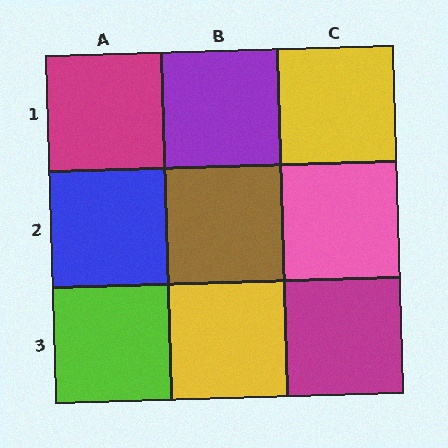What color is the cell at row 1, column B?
Purple.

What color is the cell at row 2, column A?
Blue.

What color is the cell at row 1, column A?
Magenta.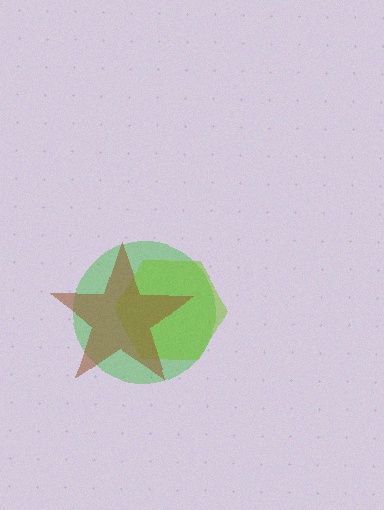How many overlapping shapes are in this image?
There are 3 overlapping shapes in the image.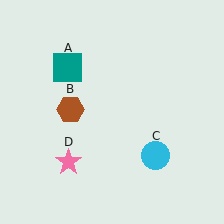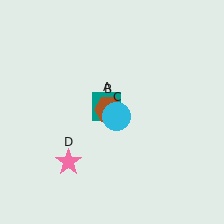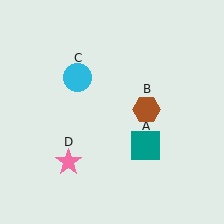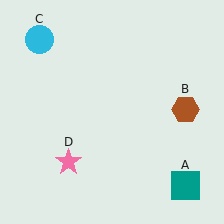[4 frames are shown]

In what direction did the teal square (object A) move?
The teal square (object A) moved down and to the right.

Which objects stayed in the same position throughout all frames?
Pink star (object D) remained stationary.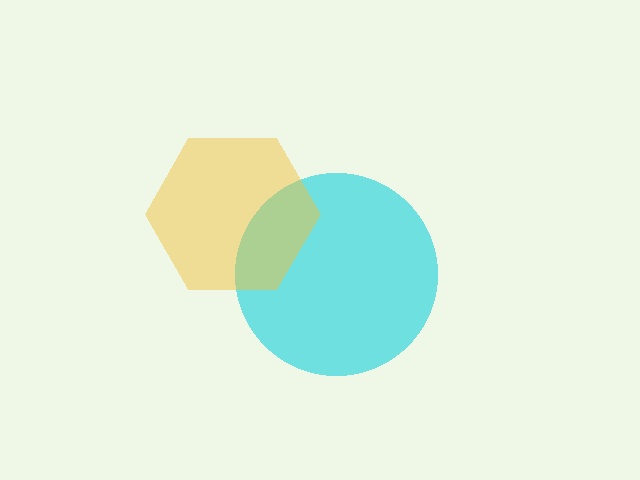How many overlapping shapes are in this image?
There are 2 overlapping shapes in the image.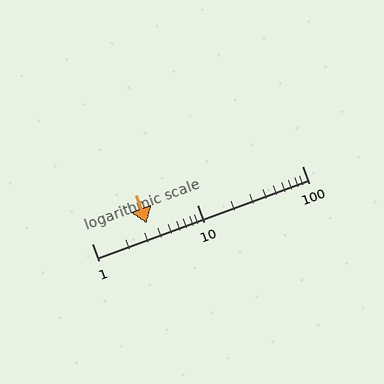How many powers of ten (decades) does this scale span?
The scale spans 2 decades, from 1 to 100.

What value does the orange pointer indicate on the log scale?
The pointer indicates approximately 3.3.